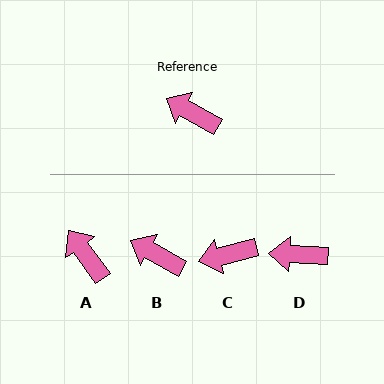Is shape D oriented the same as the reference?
No, it is off by about 26 degrees.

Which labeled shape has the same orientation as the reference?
B.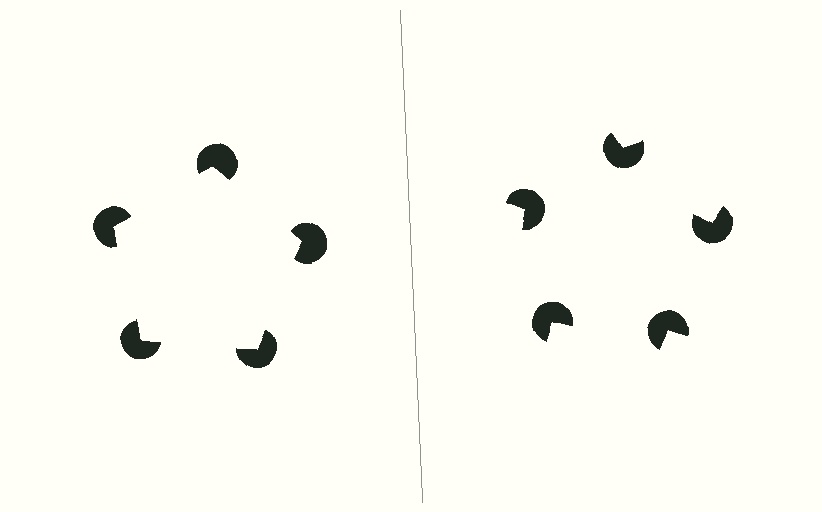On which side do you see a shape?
An illusory pentagon appears on the left side. On the right side the wedge cuts are rotated, so no coherent shape forms.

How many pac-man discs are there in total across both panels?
10 — 5 on each side.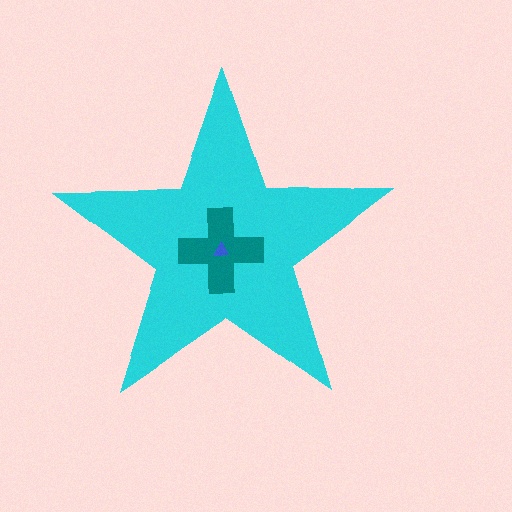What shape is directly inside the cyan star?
The teal cross.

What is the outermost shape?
The cyan star.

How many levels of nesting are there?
3.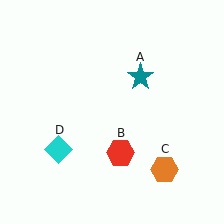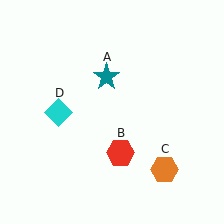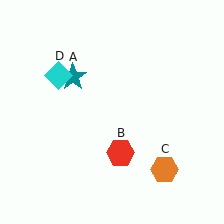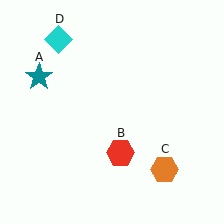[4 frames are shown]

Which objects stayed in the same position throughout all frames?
Red hexagon (object B) and orange hexagon (object C) remained stationary.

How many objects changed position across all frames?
2 objects changed position: teal star (object A), cyan diamond (object D).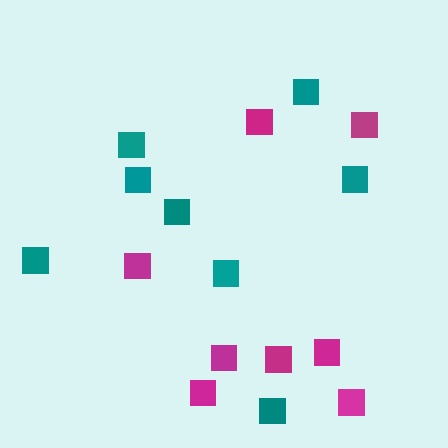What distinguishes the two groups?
There are 2 groups: one group of magenta squares (8) and one group of teal squares (8).